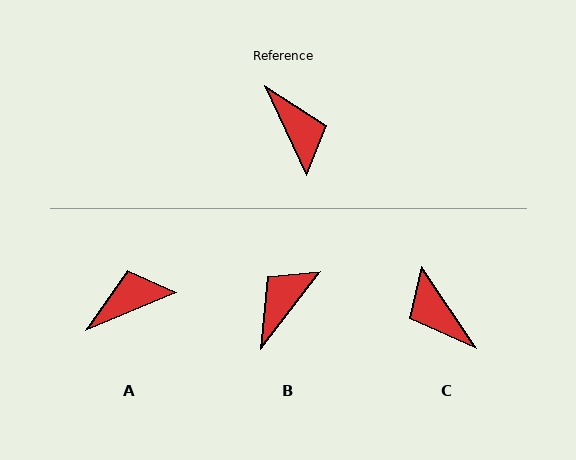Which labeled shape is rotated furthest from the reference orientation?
C, about 171 degrees away.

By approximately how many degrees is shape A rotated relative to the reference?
Approximately 88 degrees counter-clockwise.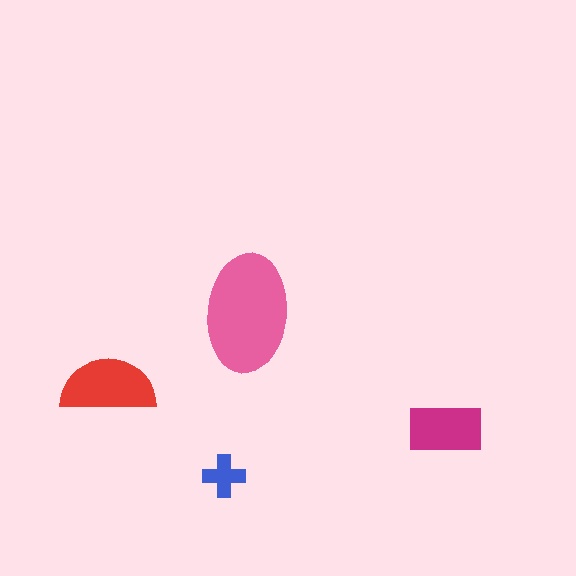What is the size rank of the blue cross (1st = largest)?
4th.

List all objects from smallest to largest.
The blue cross, the magenta rectangle, the red semicircle, the pink ellipse.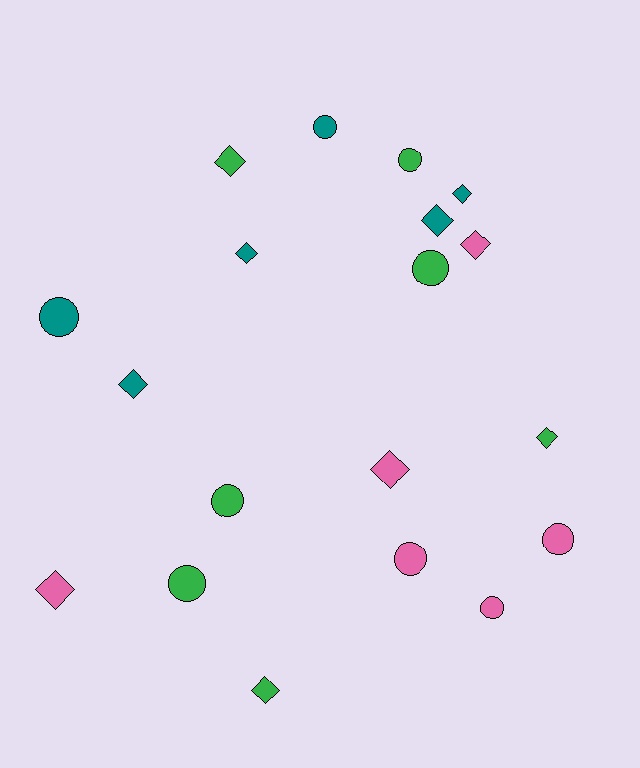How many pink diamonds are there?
There are 3 pink diamonds.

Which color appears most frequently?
Green, with 7 objects.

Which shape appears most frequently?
Diamond, with 10 objects.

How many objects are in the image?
There are 19 objects.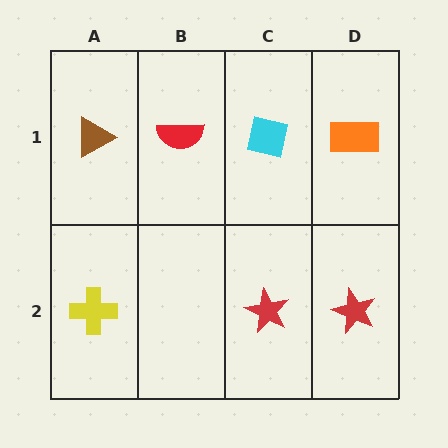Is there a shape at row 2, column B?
No, that cell is empty.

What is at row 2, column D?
A red star.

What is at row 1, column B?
A red semicircle.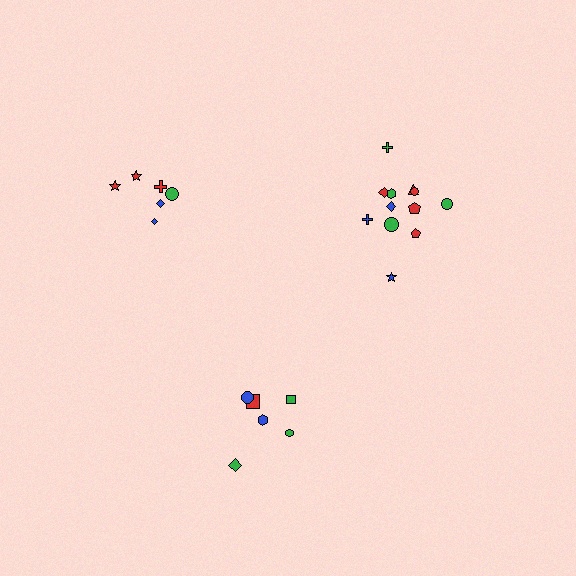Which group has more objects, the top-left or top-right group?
The top-right group.